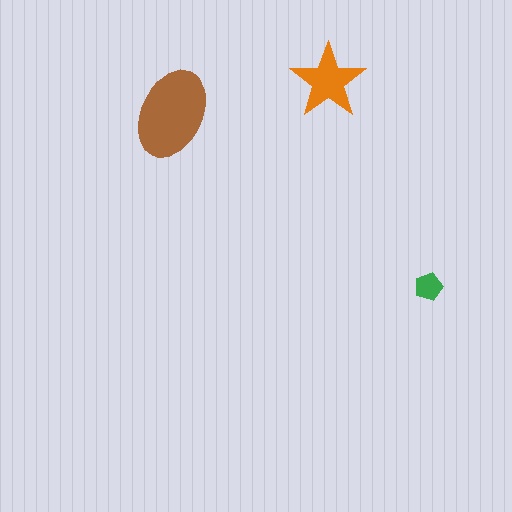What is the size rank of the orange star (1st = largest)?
2nd.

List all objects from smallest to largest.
The green pentagon, the orange star, the brown ellipse.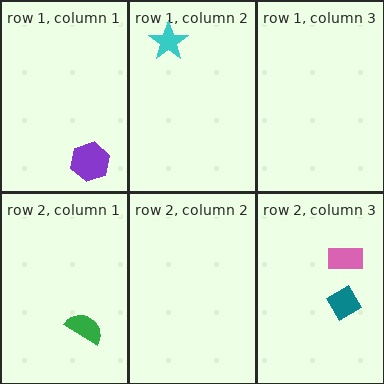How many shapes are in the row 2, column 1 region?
1.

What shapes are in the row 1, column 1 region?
The purple hexagon.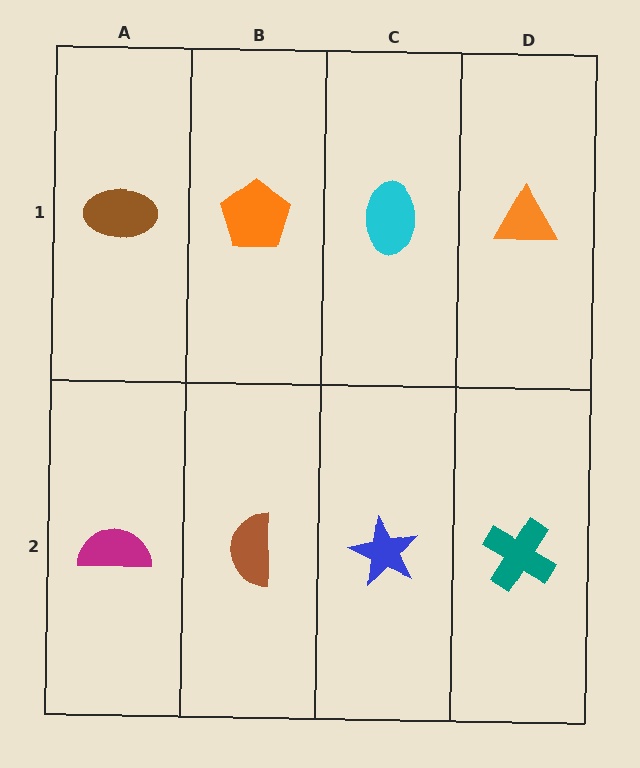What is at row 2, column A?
A magenta semicircle.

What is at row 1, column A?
A brown ellipse.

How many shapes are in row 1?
4 shapes.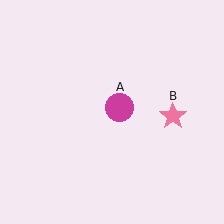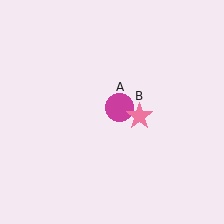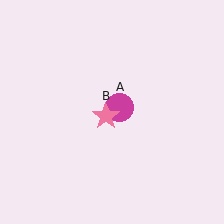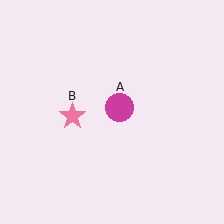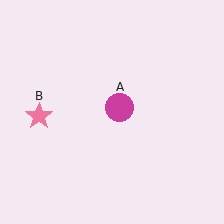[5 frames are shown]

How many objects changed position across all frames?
1 object changed position: pink star (object B).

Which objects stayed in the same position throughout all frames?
Magenta circle (object A) remained stationary.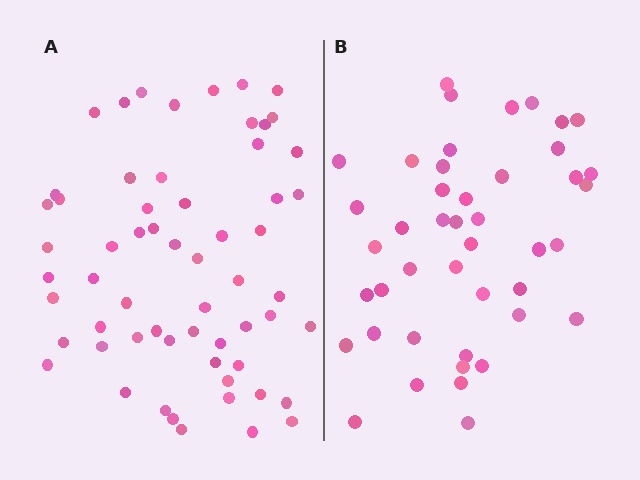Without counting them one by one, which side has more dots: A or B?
Region A (the left region) has more dots.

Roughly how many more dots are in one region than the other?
Region A has approximately 15 more dots than region B.